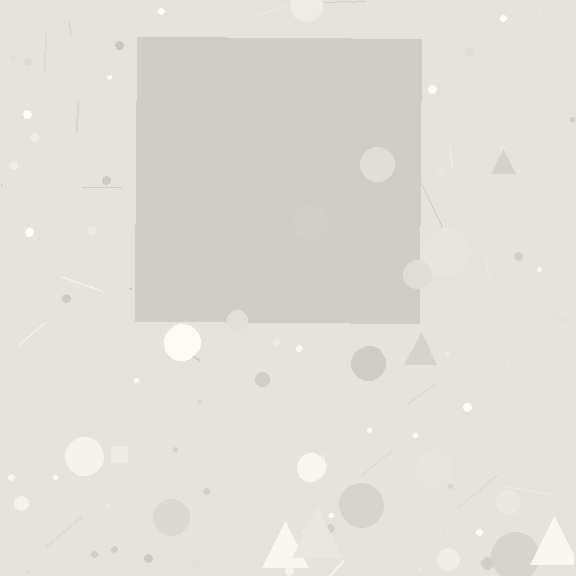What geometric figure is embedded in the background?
A square is embedded in the background.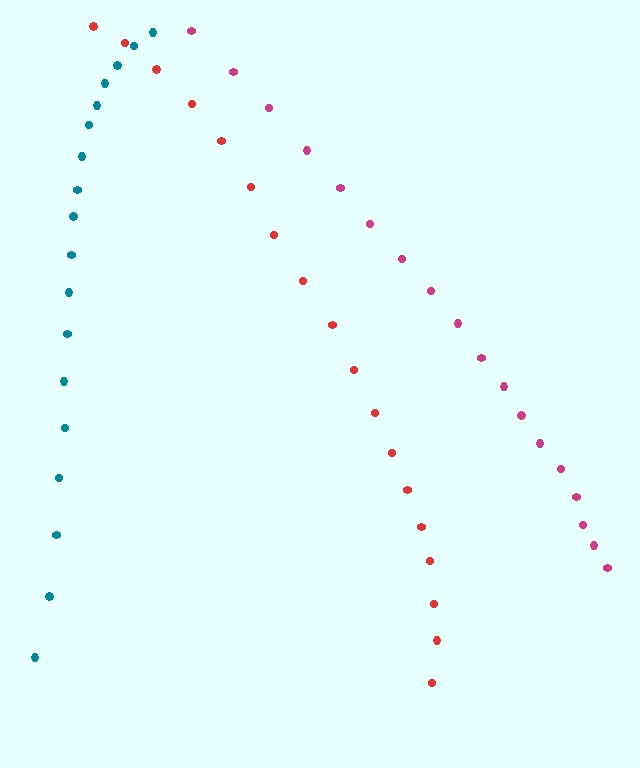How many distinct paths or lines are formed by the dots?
There are 3 distinct paths.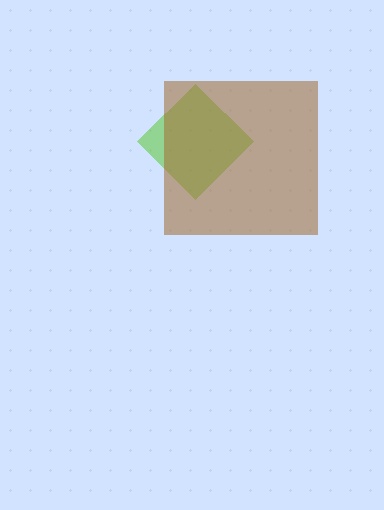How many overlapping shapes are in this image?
There are 2 overlapping shapes in the image.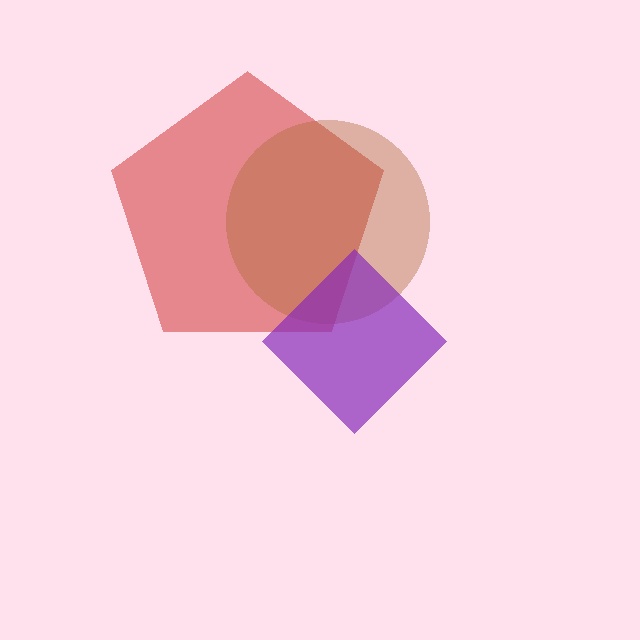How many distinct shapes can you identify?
There are 3 distinct shapes: a red pentagon, a brown circle, a purple diamond.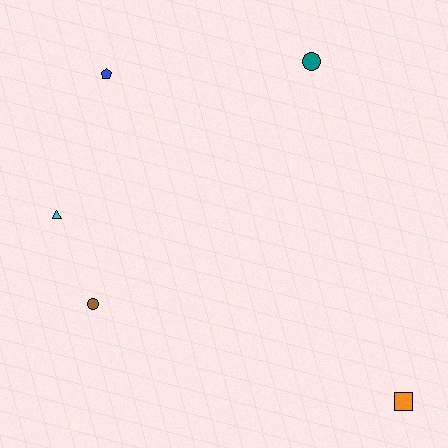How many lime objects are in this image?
There are no lime objects.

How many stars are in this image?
There are no stars.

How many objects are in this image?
There are 5 objects.